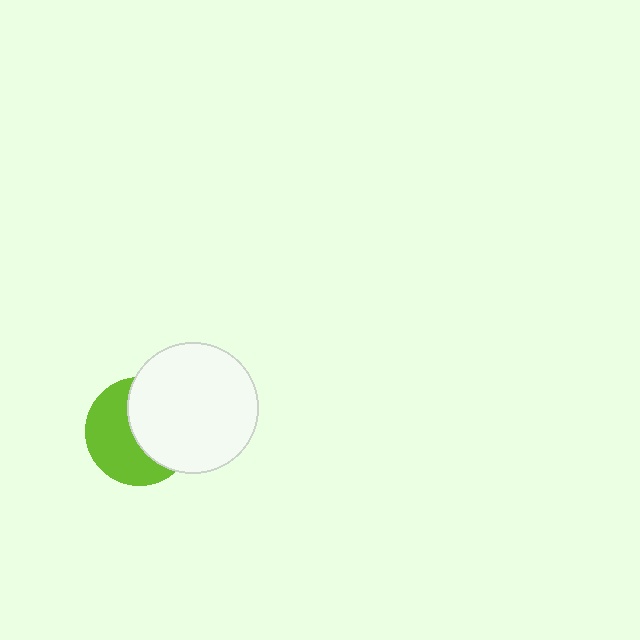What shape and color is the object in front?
The object in front is a white circle.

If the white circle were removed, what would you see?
You would see the complete lime circle.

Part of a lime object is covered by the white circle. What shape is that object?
It is a circle.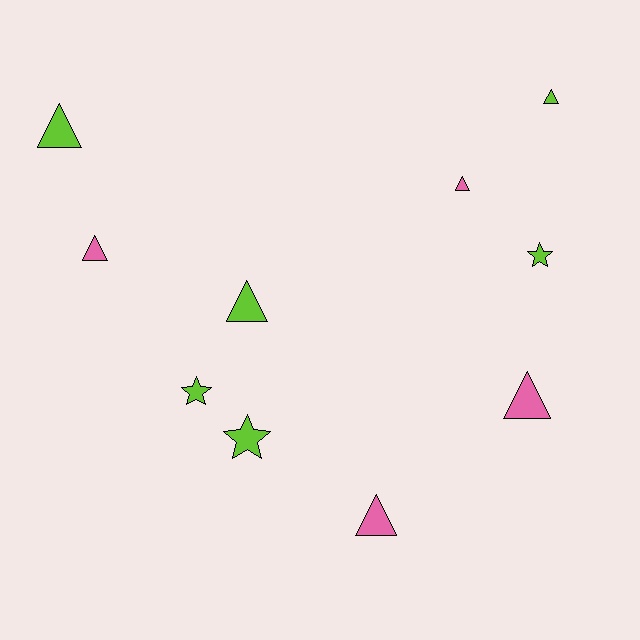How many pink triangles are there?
There are 4 pink triangles.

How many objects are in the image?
There are 10 objects.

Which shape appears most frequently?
Triangle, with 7 objects.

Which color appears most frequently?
Lime, with 6 objects.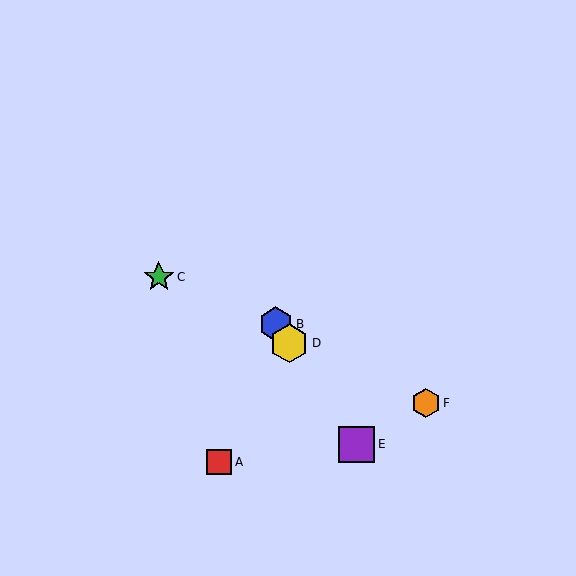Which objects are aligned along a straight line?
Objects B, D, E are aligned along a straight line.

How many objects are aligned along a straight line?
3 objects (B, D, E) are aligned along a straight line.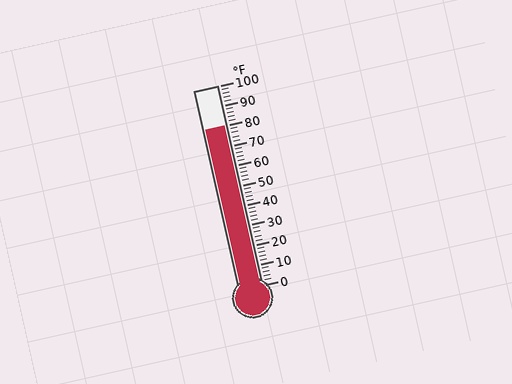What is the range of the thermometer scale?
The thermometer scale ranges from 0°F to 100°F.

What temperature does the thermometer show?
The thermometer shows approximately 80°F.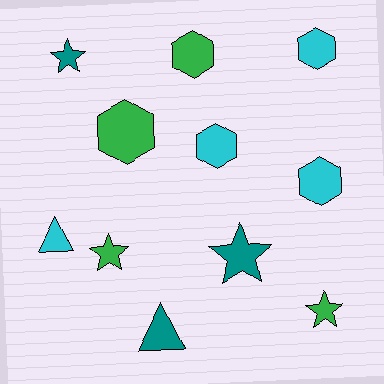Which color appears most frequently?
Green, with 4 objects.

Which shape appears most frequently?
Hexagon, with 5 objects.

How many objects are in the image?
There are 11 objects.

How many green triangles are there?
There are no green triangles.